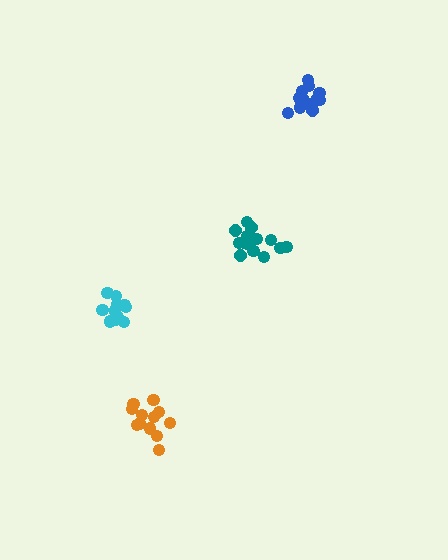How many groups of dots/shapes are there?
There are 4 groups.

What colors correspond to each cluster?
The clusters are colored: cyan, orange, blue, teal.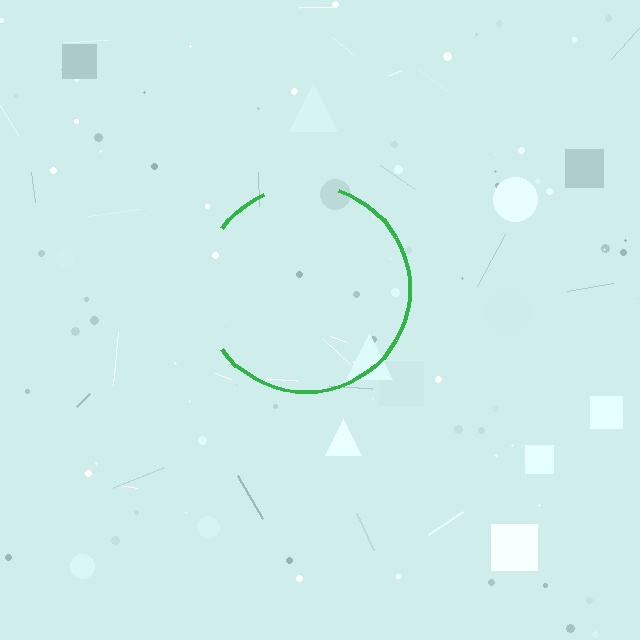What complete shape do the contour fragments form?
The contour fragments form a circle.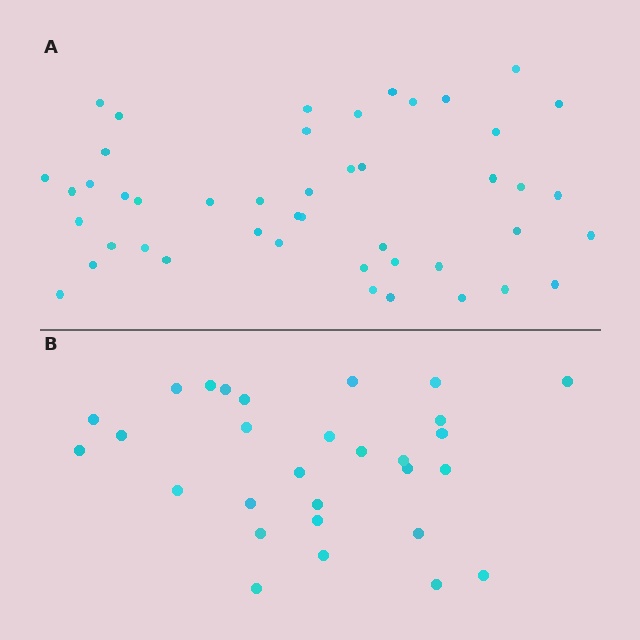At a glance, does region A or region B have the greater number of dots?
Region A (the top region) has more dots.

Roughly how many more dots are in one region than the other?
Region A has approximately 15 more dots than region B.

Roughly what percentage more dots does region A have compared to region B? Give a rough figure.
About 60% more.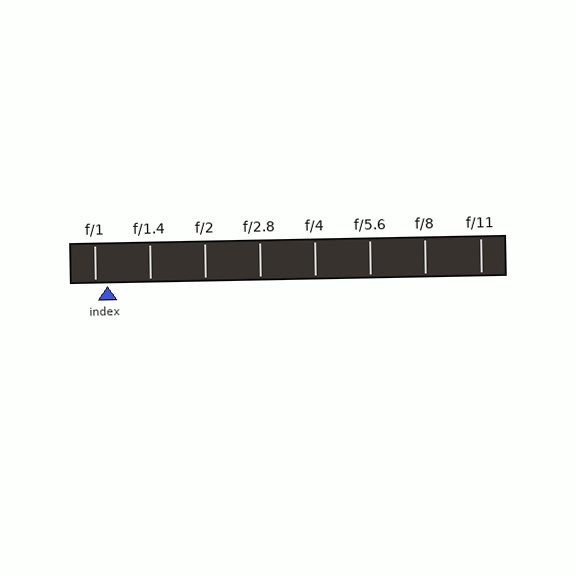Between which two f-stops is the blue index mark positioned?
The index mark is between f/1 and f/1.4.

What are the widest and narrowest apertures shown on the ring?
The widest aperture shown is f/1 and the narrowest is f/11.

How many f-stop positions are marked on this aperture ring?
There are 8 f-stop positions marked.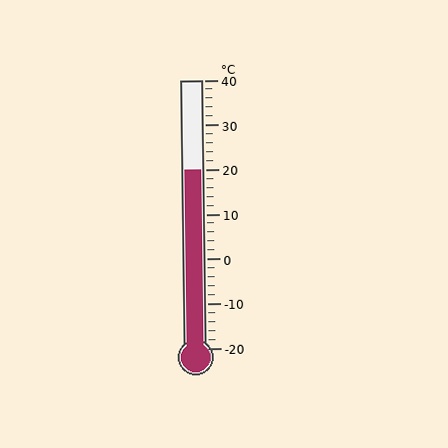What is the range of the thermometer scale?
The thermometer scale ranges from -20°C to 40°C.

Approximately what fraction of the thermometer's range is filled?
The thermometer is filled to approximately 65% of its range.